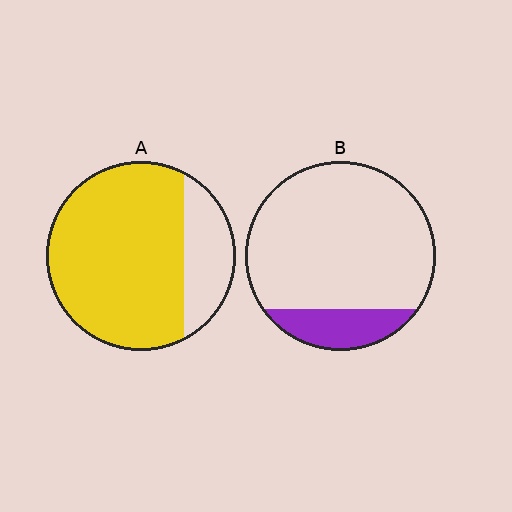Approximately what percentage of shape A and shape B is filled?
A is approximately 80% and B is approximately 15%.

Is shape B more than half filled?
No.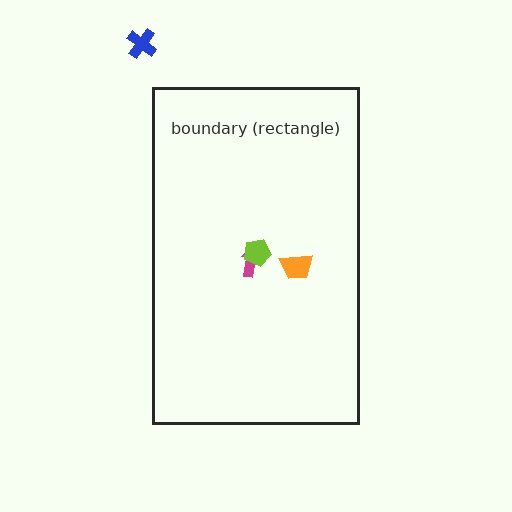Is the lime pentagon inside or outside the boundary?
Inside.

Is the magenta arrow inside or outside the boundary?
Inside.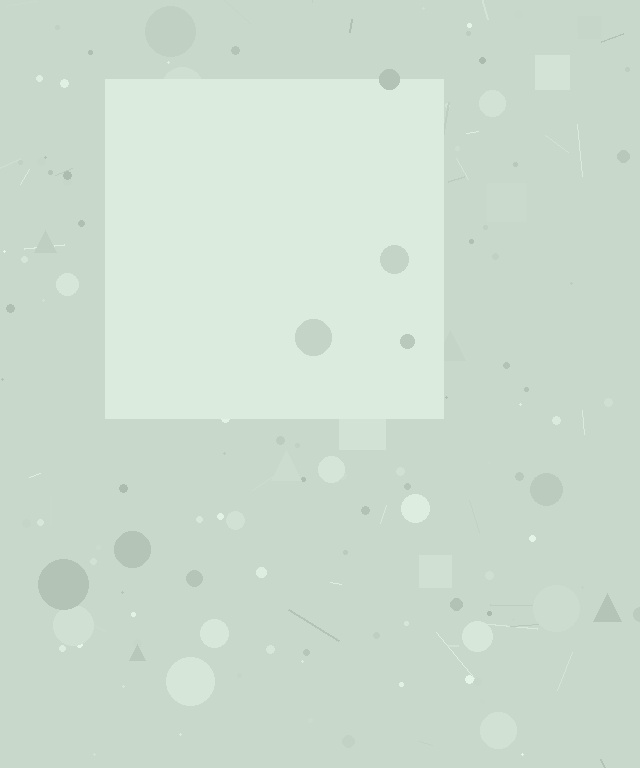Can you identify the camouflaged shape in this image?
The camouflaged shape is a square.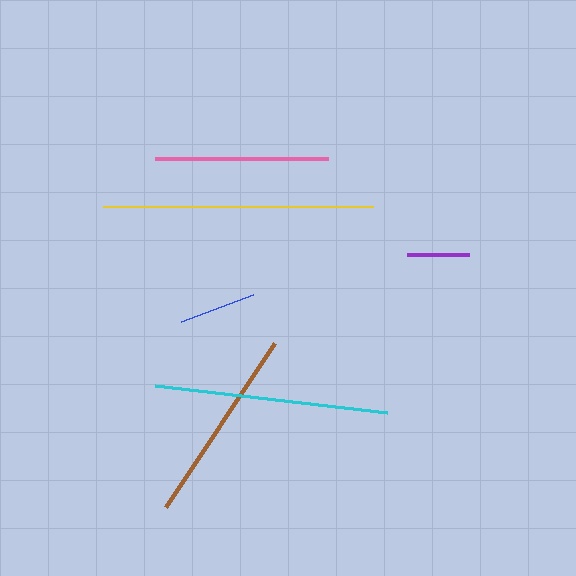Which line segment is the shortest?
The purple line is the shortest at approximately 62 pixels.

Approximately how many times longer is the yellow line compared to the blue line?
The yellow line is approximately 3.5 times the length of the blue line.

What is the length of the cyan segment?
The cyan segment is approximately 234 pixels long.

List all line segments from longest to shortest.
From longest to shortest: yellow, cyan, brown, pink, blue, purple.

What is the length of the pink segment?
The pink segment is approximately 173 pixels long.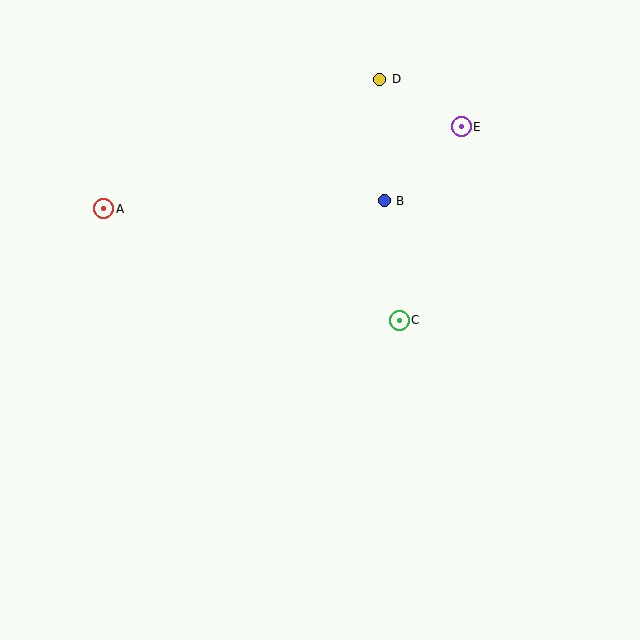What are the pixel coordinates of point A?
Point A is at (104, 209).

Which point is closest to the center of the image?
Point C at (399, 320) is closest to the center.